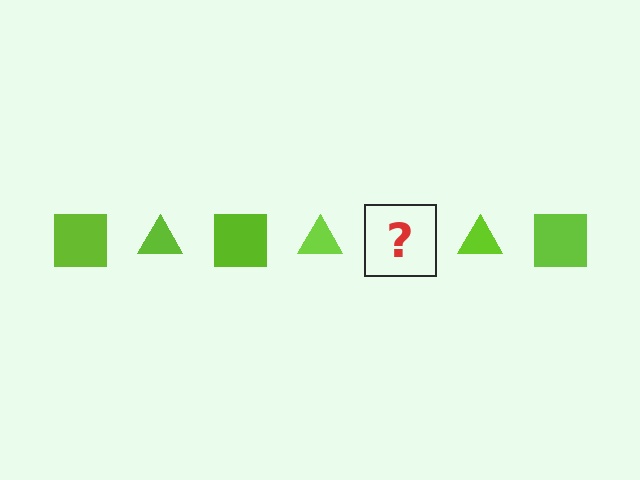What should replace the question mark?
The question mark should be replaced with a lime square.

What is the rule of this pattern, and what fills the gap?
The rule is that the pattern cycles through square, triangle shapes in lime. The gap should be filled with a lime square.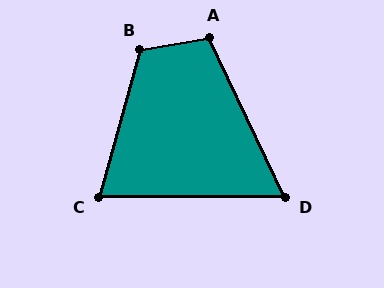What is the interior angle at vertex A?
Approximately 106 degrees (obtuse).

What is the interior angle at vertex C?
Approximately 74 degrees (acute).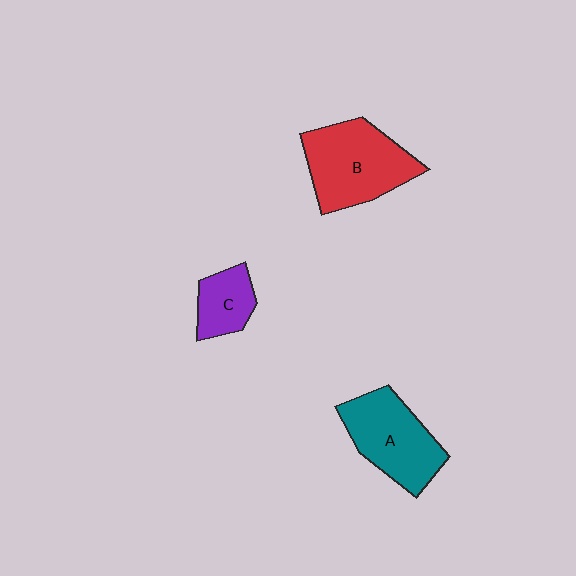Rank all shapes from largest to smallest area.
From largest to smallest: B (red), A (teal), C (purple).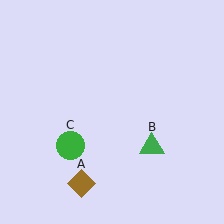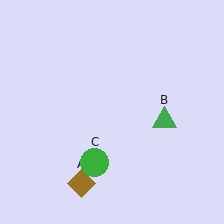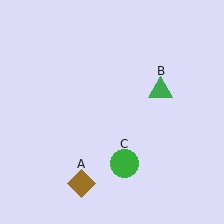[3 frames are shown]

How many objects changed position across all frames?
2 objects changed position: green triangle (object B), green circle (object C).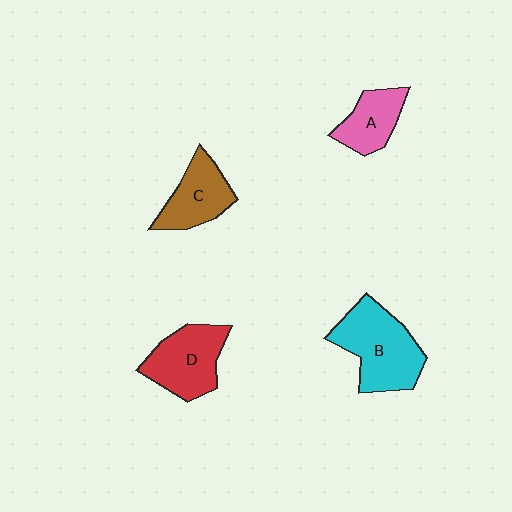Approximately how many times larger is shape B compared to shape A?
Approximately 1.8 times.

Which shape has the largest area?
Shape B (cyan).